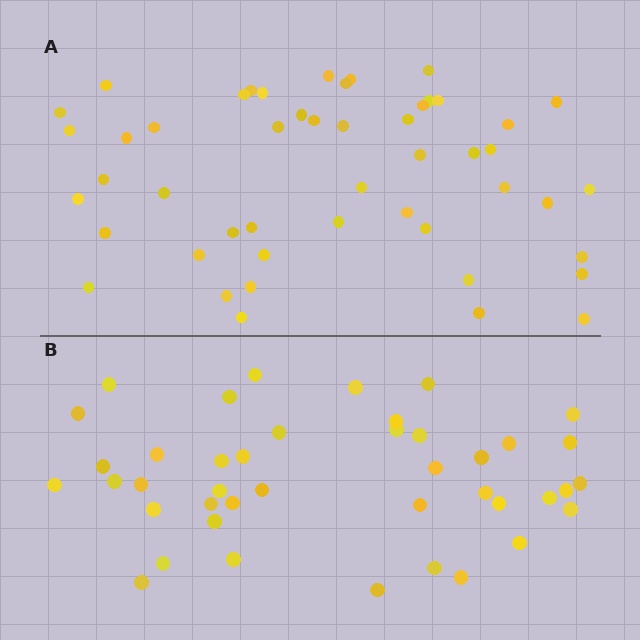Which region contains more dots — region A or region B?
Region A (the top region) has more dots.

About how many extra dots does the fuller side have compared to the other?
Region A has roughly 8 or so more dots than region B.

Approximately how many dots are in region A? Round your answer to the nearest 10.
About 50 dots. (The exact count is 49, which rounds to 50.)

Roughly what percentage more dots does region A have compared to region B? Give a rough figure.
About 15% more.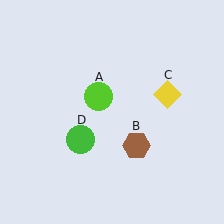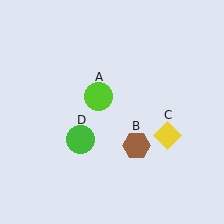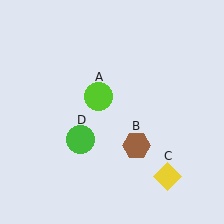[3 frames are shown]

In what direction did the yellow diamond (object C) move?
The yellow diamond (object C) moved down.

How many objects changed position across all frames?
1 object changed position: yellow diamond (object C).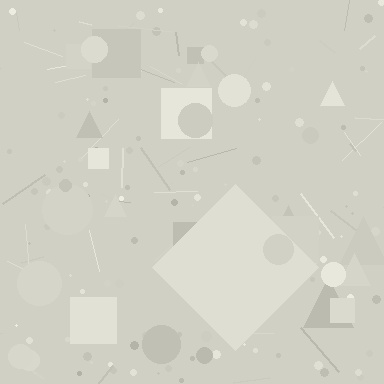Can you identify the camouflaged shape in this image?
The camouflaged shape is a diamond.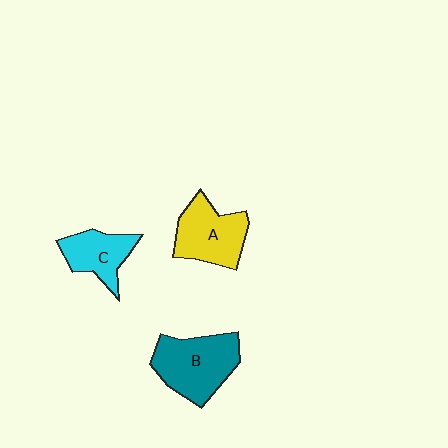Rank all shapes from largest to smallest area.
From largest to smallest: B (teal), A (yellow), C (cyan).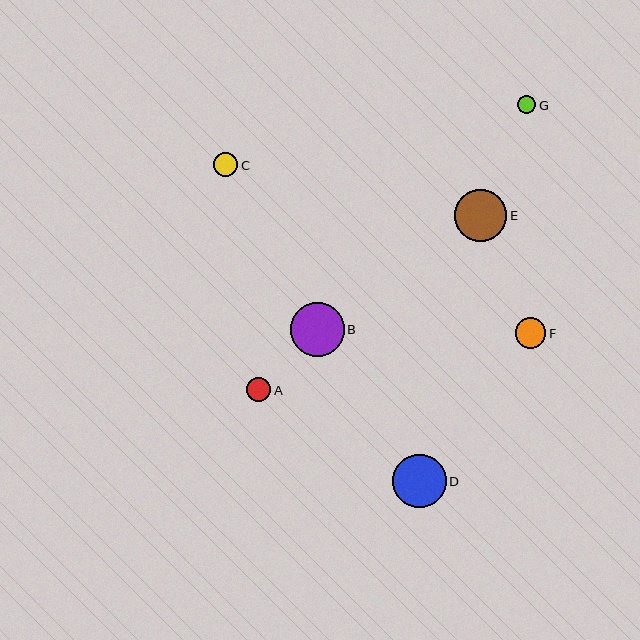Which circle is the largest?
Circle B is the largest with a size of approximately 54 pixels.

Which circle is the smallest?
Circle G is the smallest with a size of approximately 18 pixels.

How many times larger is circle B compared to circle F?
Circle B is approximately 1.8 times the size of circle F.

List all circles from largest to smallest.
From largest to smallest: B, D, E, F, C, A, G.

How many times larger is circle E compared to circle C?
Circle E is approximately 2.2 times the size of circle C.